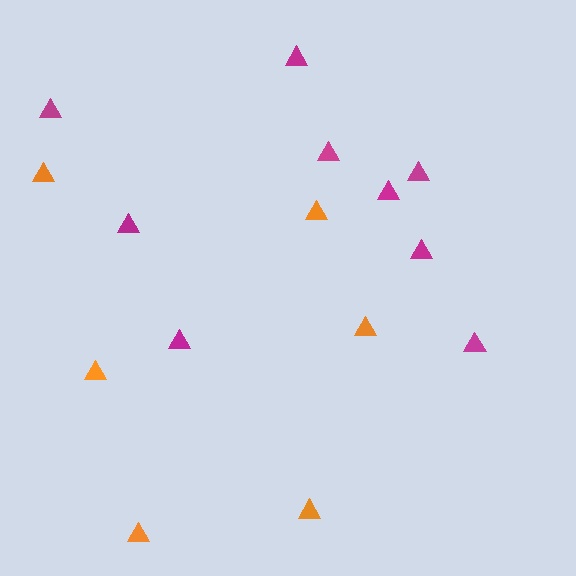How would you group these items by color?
There are 2 groups: one group of magenta triangles (9) and one group of orange triangles (6).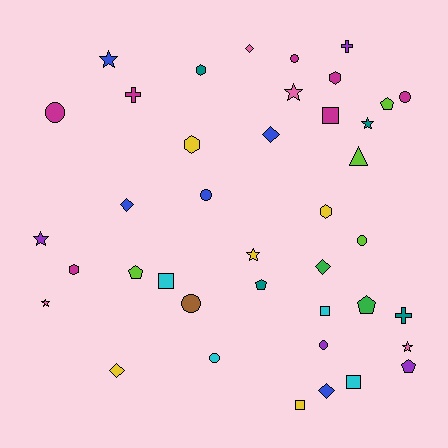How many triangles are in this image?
There is 1 triangle.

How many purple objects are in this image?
There are 4 purple objects.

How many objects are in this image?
There are 40 objects.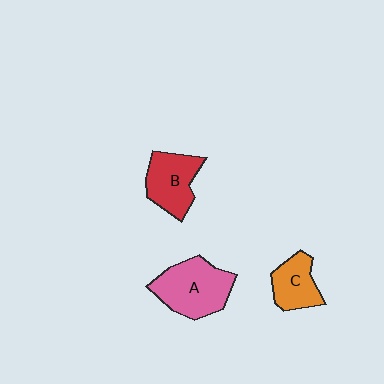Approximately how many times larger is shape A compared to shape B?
Approximately 1.3 times.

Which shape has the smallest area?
Shape C (orange).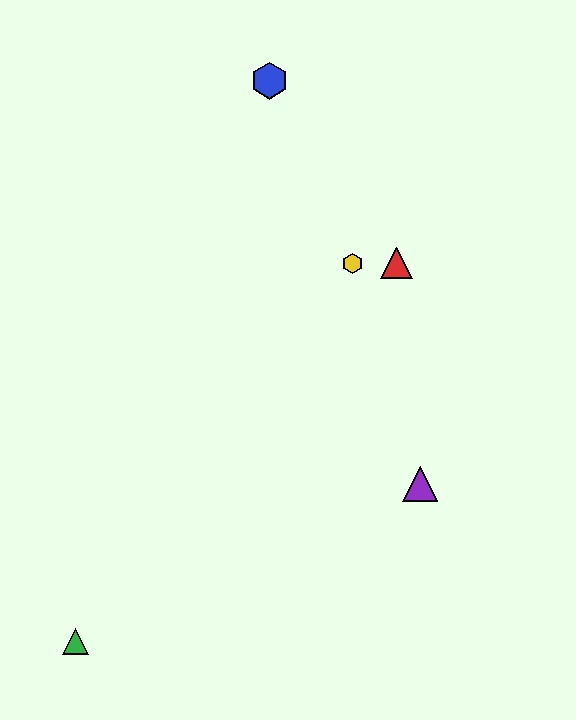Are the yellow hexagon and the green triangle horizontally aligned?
No, the yellow hexagon is at y≈263 and the green triangle is at y≈641.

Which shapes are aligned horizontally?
The red triangle, the yellow hexagon are aligned horizontally.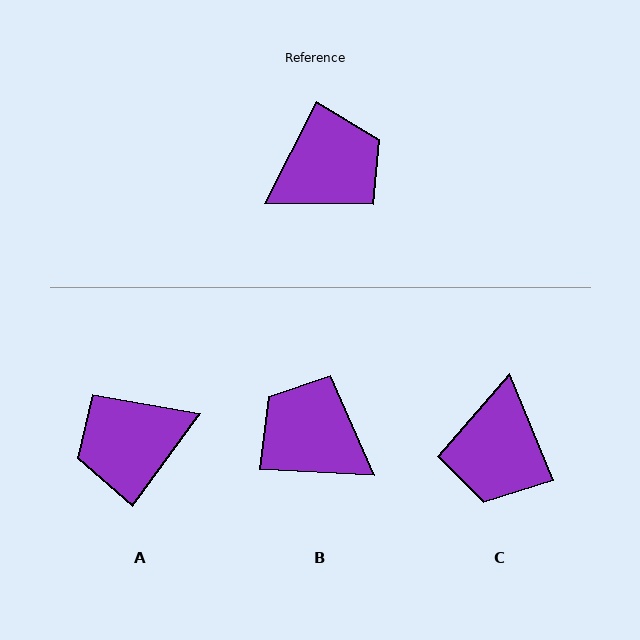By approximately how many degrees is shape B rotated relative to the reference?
Approximately 114 degrees counter-clockwise.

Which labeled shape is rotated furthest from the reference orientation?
A, about 171 degrees away.